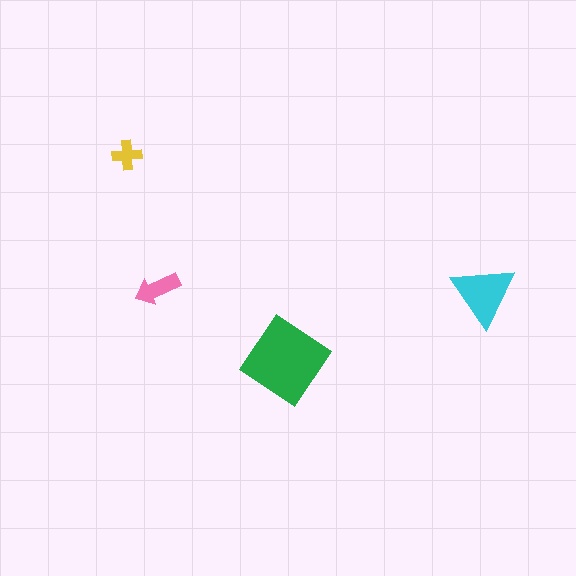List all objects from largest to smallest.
The green diamond, the cyan triangle, the pink arrow, the yellow cross.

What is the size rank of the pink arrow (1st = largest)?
3rd.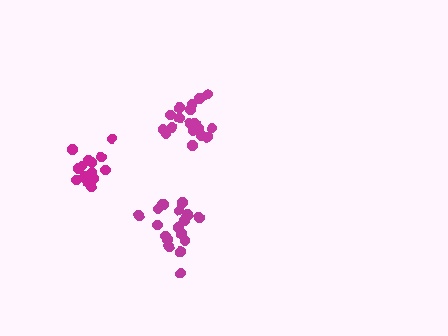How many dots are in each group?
Group 1: 19 dots, Group 2: 18 dots, Group 3: 16 dots (53 total).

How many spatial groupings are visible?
There are 3 spatial groupings.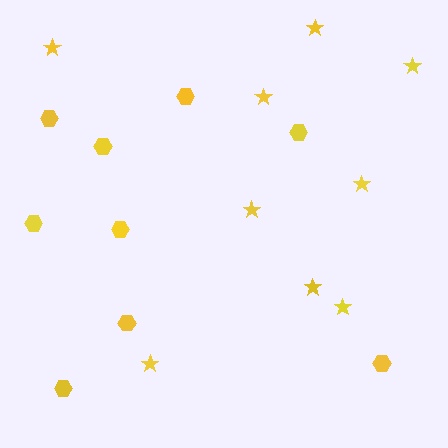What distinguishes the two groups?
There are 2 groups: one group of hexagons (9) and one group of stars (9).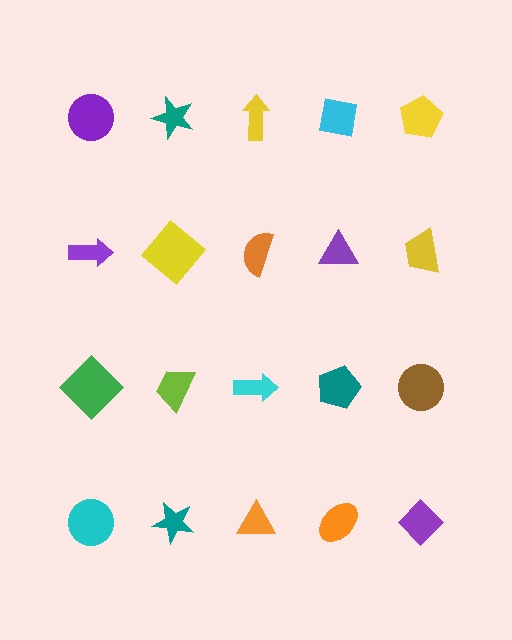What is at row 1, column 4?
A cyan square.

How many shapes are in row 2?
5 shapes.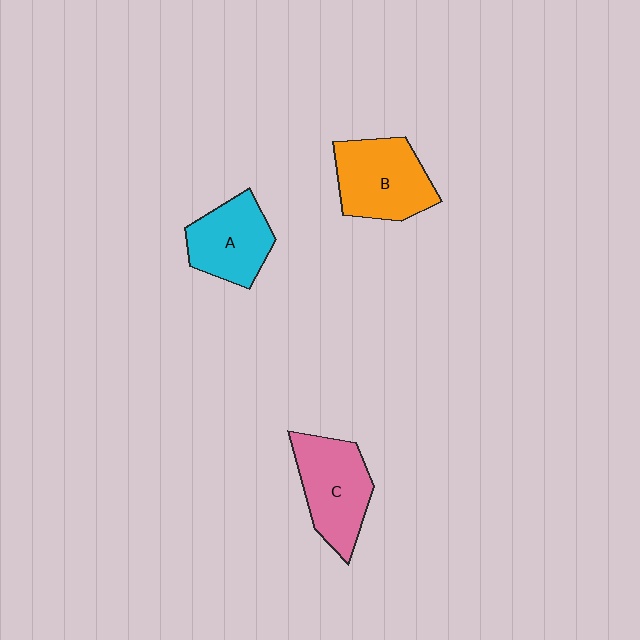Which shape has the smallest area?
Shape A (cyan).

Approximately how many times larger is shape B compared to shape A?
Approximately 1.2 times.